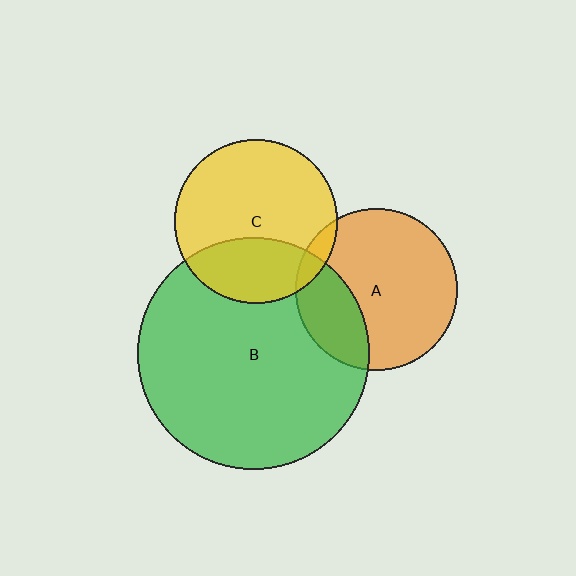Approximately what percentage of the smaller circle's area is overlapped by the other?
Approximately 25%.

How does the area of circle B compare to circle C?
Approximately 2.0 times.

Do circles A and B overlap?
Yes.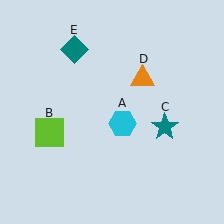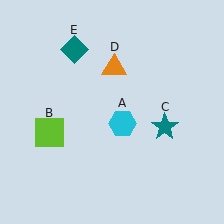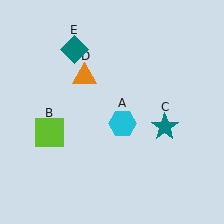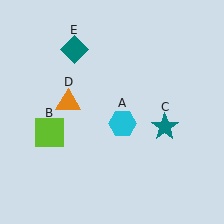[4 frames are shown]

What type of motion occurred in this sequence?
The orange triangle (object D) rotated counterclockwise around the center of the scene.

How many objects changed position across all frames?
1 object changed position: orange triangle (object D).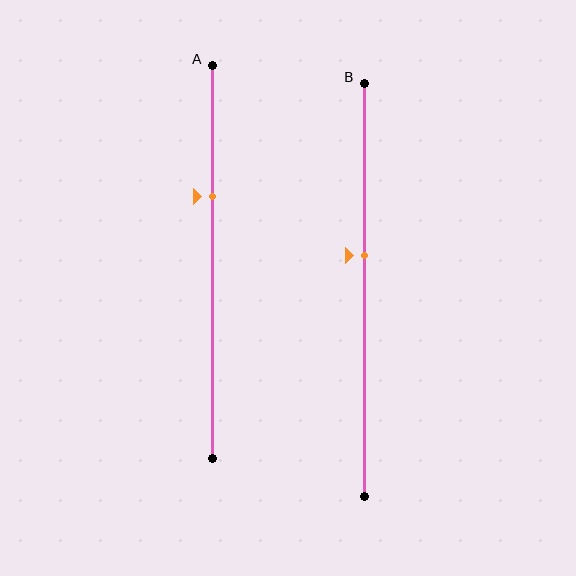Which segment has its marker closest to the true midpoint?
Segment B has its marker closest to the true midpoint.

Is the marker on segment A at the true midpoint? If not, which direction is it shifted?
No, the marker on segment A is shifted upward by about 17% of the segment length.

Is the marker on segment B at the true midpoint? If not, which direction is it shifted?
No, the marker on segment B is shifted upward by about 8% of the segment length.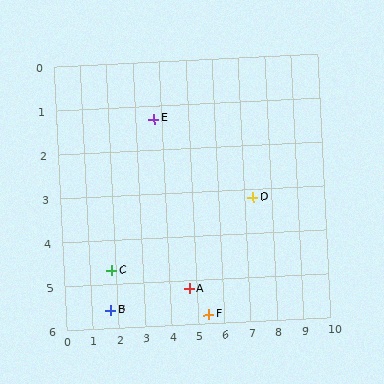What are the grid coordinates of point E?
Point E is at approximately (3.7, 1.3).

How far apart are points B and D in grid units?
Points B and D are about 6.1 grid units apart.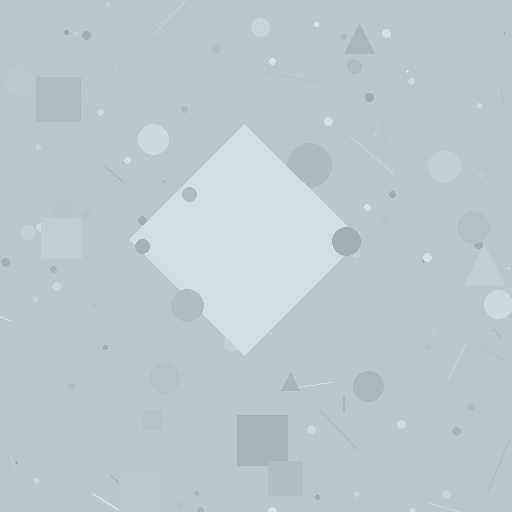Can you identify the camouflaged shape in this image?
The camouflaged shape is a diamond.